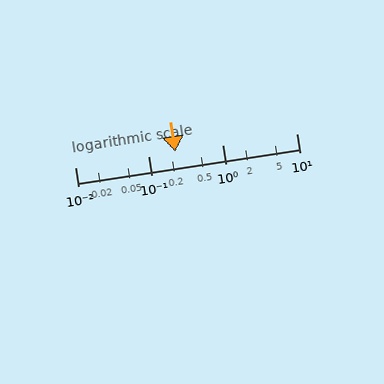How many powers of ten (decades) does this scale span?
The scale spans 3 decades, from 0.01 to 10.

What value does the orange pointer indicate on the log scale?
The pointer indicates approximately 0.23.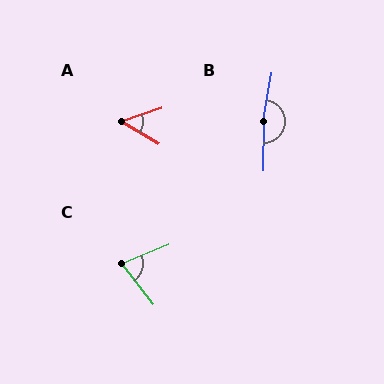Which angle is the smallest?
A, at approximately 49 degrees.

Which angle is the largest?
B, at approximately 170 degrees.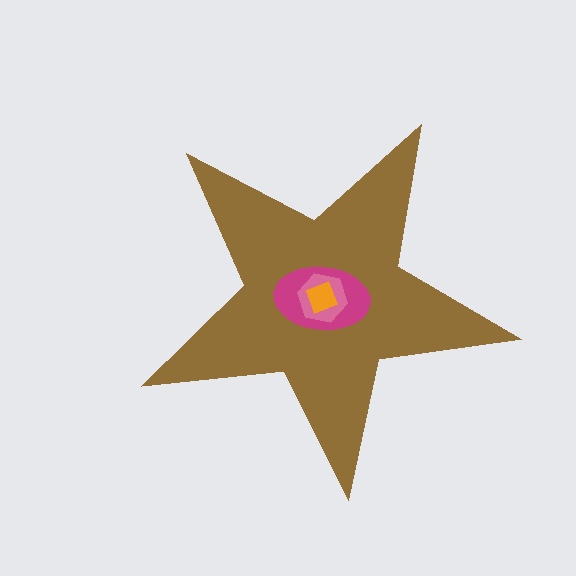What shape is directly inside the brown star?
The magenta ellipse.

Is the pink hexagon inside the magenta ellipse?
Yes.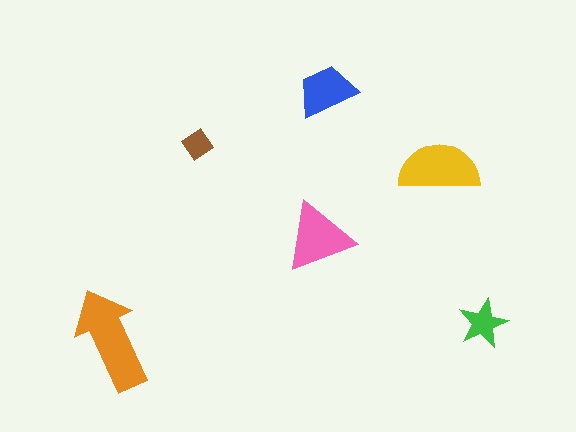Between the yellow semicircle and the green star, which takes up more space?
The yellow semicircle.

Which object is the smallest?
The brown diamond.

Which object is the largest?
The orange arrow.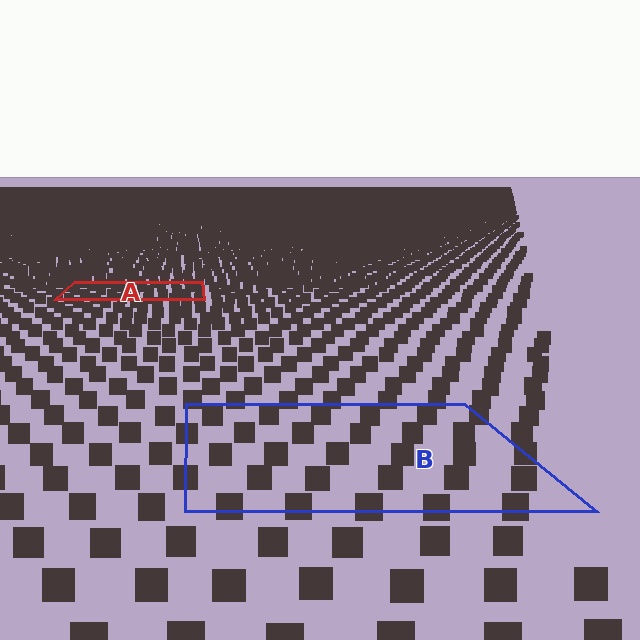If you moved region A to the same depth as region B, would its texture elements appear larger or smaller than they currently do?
They would appear larger. At a closer depth, the same texture elements are projected at a bigger on-screen size.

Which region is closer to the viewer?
Region B is closer. The texture elements there are larger and more spread out.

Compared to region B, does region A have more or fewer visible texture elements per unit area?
Region A has more texture elements per unit area — they are packed more densely because it is farther away.